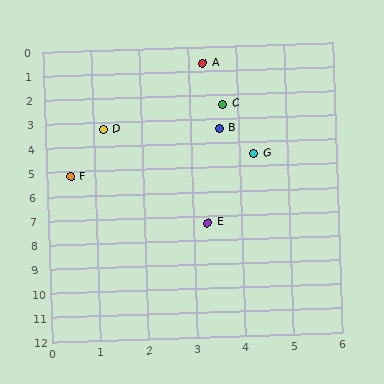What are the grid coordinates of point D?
Point D is at approximately (1.2, 3.3).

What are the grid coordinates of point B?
Point B is at approximately (3.6, 3.4).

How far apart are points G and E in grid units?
Points G and E are about 3.0 grid units apart.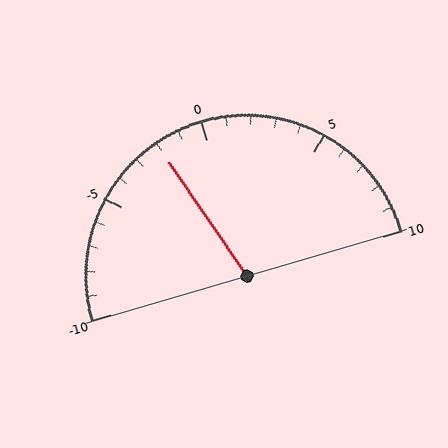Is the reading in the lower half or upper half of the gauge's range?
The reading is in the lower half of the range (-10 to 10).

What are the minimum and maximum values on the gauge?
The gauge ranges from -10 to 10.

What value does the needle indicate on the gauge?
The needle indicates approximately -2.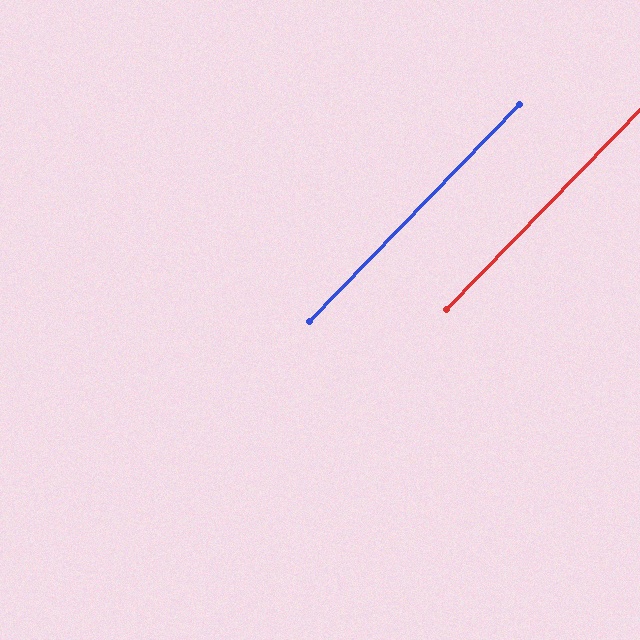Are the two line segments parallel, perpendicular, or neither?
Parallel — their directions differ by only 0.1°.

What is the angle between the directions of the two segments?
Approximately 0 degrees.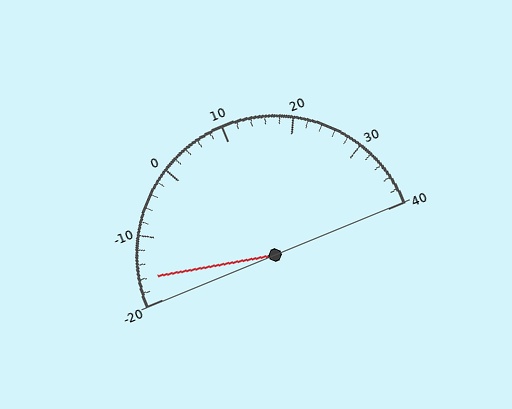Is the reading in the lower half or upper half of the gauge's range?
The reading is in the lower half of the range (-20 to 40).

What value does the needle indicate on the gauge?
The needle indicates approximately -16.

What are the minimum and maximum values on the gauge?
The gauge ranges from -20 to 40.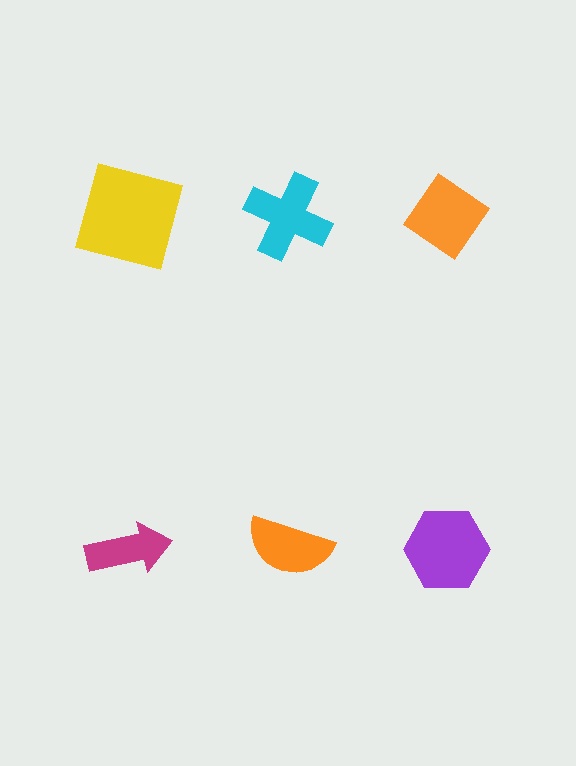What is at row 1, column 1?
A yellow square.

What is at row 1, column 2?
A cyan cross.